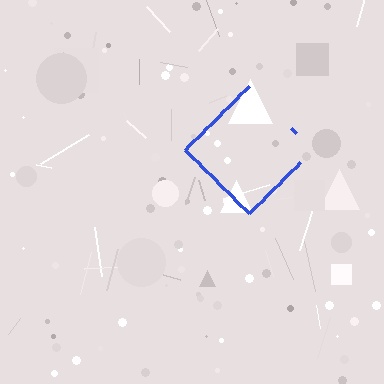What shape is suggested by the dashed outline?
The dashed outline suggests a diamond.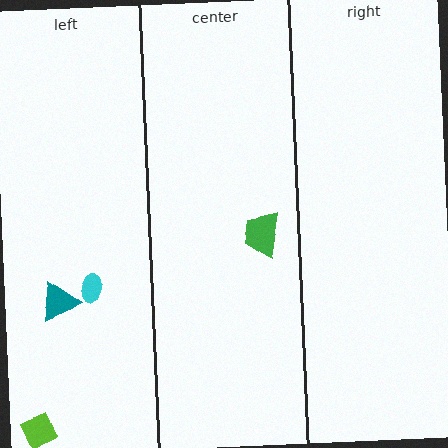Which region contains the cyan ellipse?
The left region.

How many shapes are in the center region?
1.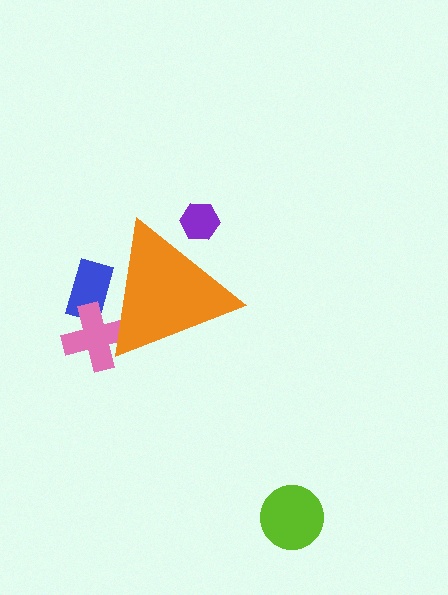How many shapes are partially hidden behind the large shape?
3 shapes are partially hidden.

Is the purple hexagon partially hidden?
Yes, the purple hexagon is partially hidden behind the orange triangle.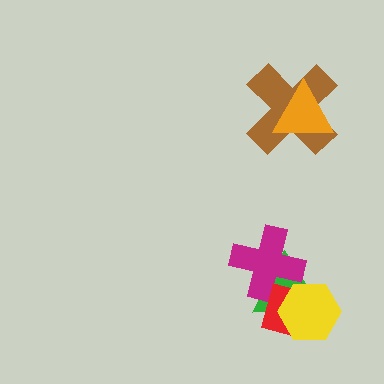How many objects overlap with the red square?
3 objects overlap with the red square.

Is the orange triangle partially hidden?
No, no other shape covers it.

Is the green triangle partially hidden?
Yes, it is partially covered by another shape.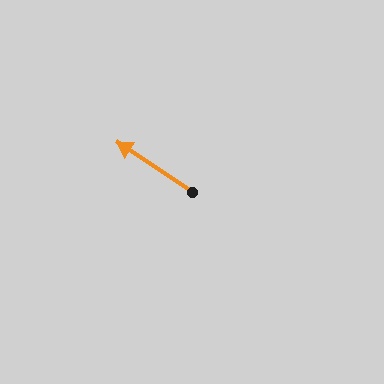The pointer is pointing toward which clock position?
Roughly 10 o'clock.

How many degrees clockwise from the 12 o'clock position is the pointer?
Approximately 304 degrees.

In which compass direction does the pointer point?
Northwest.